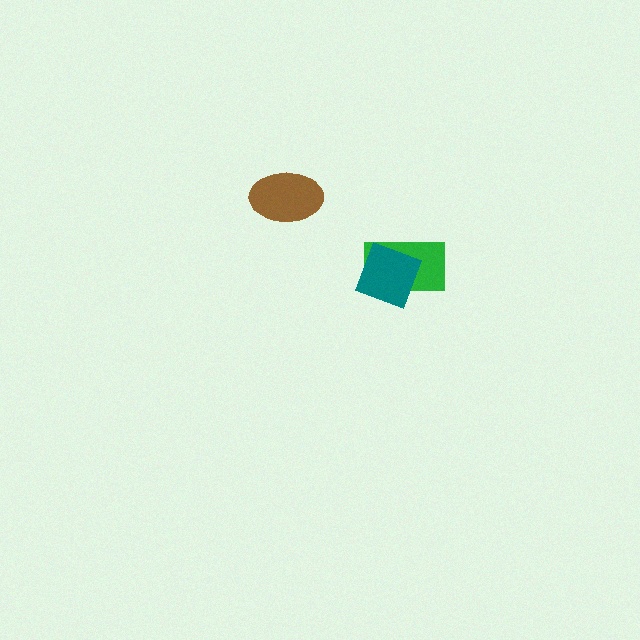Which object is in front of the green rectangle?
The teal diamond is in front of the green rectangle.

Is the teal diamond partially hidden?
No, no other shape covers it.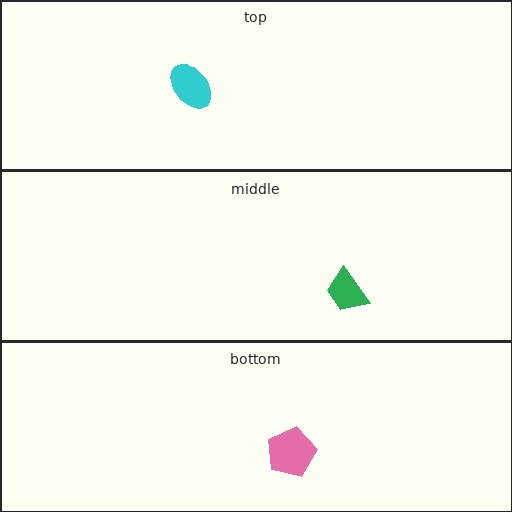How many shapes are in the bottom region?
1.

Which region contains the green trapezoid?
The middle region.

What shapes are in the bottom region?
The pink pentagon.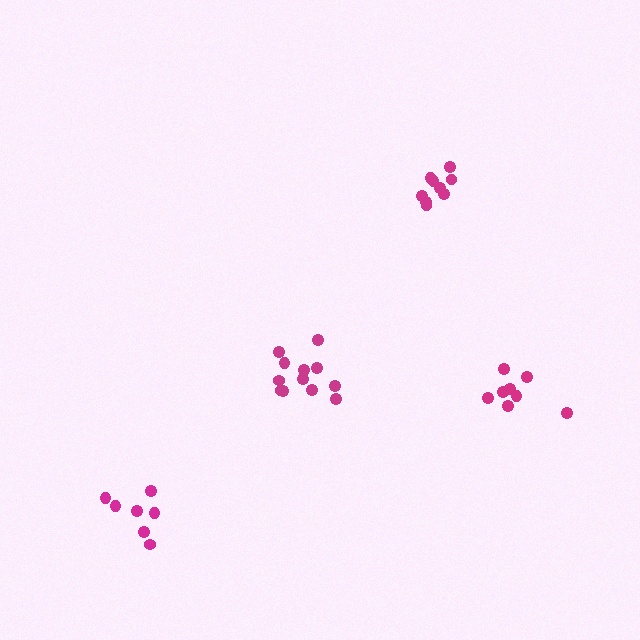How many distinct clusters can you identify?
There are 4 distinct clusters.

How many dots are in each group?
Group 1: 12 dots, Group 2: 7 dots, Group 3: 9 dots, Group 4: 8 dots (36 total).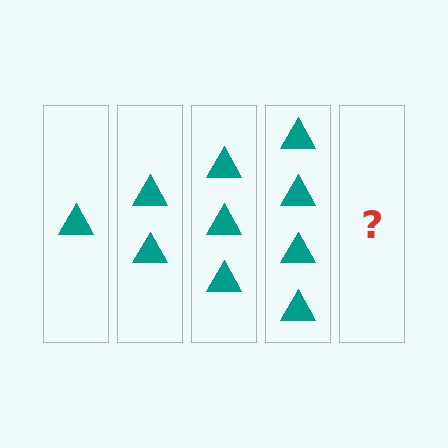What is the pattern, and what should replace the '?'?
The pattern is that each step adds one more triangle. The '?' should be 5 triangles.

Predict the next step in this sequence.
The next step is 5 triangles.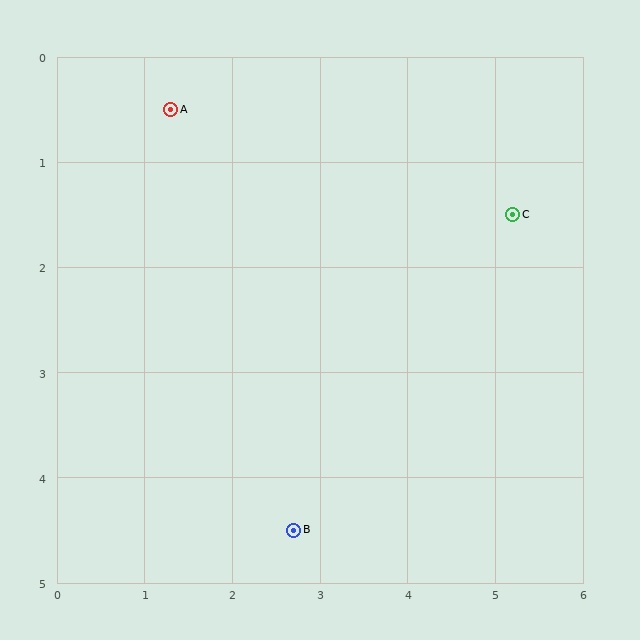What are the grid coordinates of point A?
Point A is at approximately (1.3, 0.5).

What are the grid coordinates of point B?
Point B is at approximately (2.7, 4.5).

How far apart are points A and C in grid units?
Points A and C are about 4.0 grid units apart.